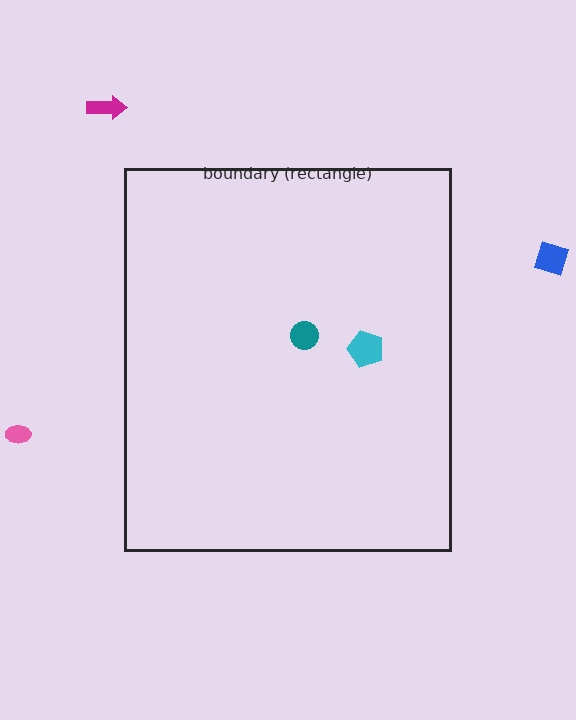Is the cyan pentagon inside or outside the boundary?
Inside.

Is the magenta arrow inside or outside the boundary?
Outside.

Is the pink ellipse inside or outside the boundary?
Outside.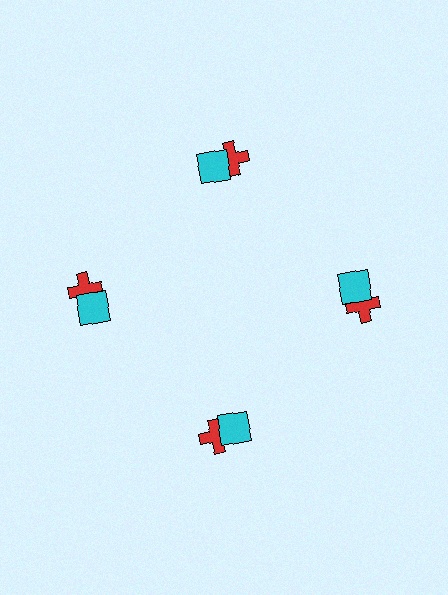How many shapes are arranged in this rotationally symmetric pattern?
There are 8 shapes, arranged in 4 groups of 2.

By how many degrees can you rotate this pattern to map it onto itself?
The pattern maps onto itself every 90 degrees of rotation.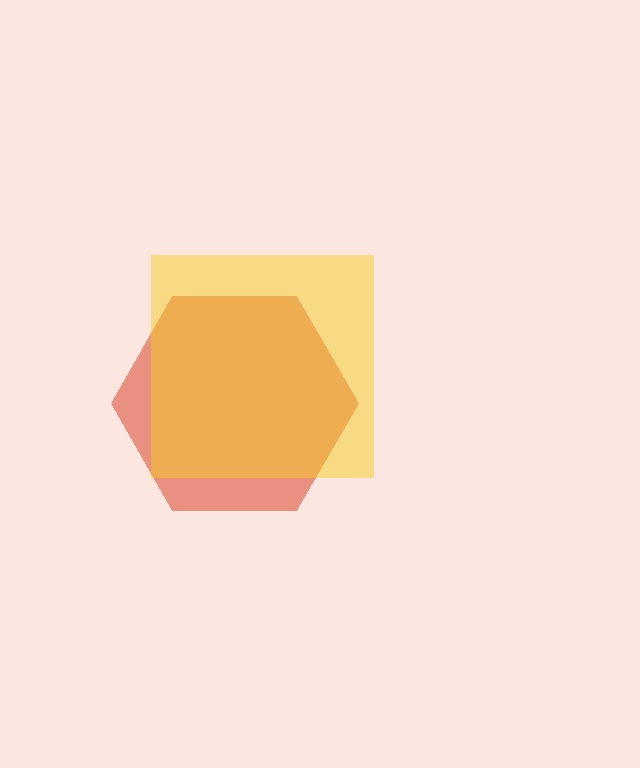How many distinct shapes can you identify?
There are 2 distinct shapes: a red hexagon, a yellow square.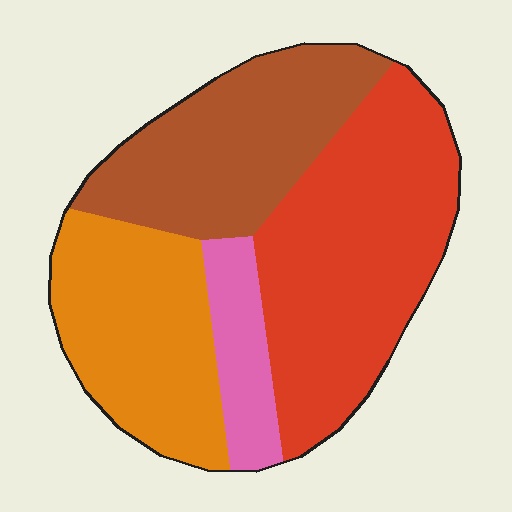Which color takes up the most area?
Red, at roughly 40%.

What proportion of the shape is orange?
Orange takes up about one quarter (1/4) of the shape.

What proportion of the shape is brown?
Brown takes up between a quarter and a half of the shape.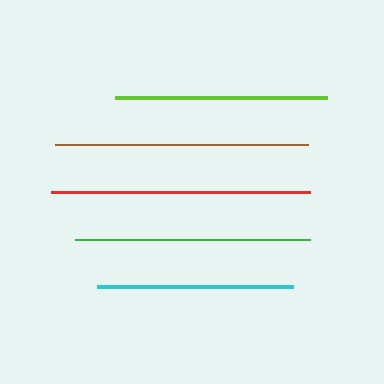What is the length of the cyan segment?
The cyan segment is approximately 196 pixels long.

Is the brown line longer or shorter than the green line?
The brown line is longer than the green line.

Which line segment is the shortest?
The cyan line is the shortest at approximately 196 pixels.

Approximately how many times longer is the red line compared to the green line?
The red line is approximately 1.1 times the length of the green line.